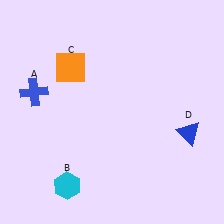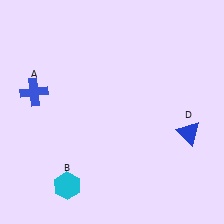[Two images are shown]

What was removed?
The orange square (C) was removed in Image 2.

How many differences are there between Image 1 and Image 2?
There is 1 difference between the two images.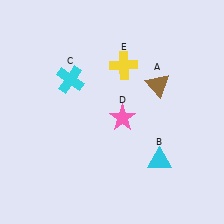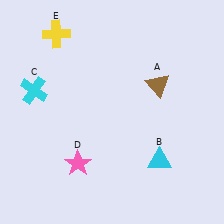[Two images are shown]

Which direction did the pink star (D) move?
The pink star (D) moved down.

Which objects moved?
The objects that moved are: the cyan cross (C), the pink star (D), the yellow cross (E).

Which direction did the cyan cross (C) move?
The cyan cross (C) moved left.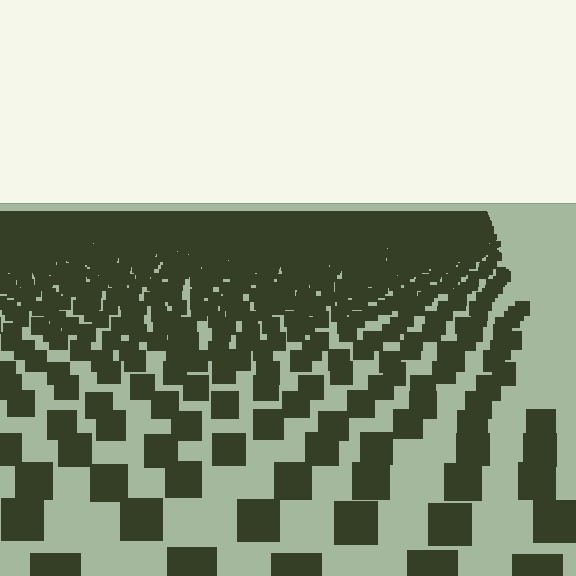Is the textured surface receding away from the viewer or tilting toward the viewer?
The surface is receding away from the viewer. Texture elements get smaller and denser toward the top.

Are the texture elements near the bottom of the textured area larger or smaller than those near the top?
Larger. Near the bottom, elements are closer to the viewer and appear at a bigger on-screen size.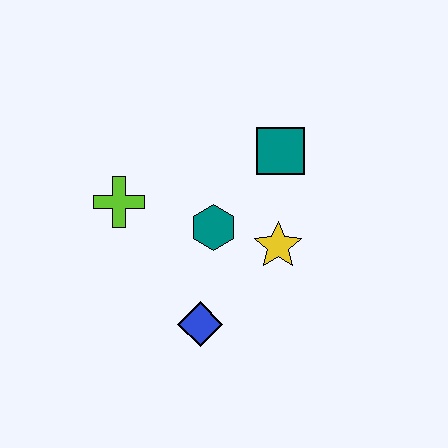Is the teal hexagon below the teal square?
Yes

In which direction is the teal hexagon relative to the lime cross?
The teal hexagon is to the right of the lime cross.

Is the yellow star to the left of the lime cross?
No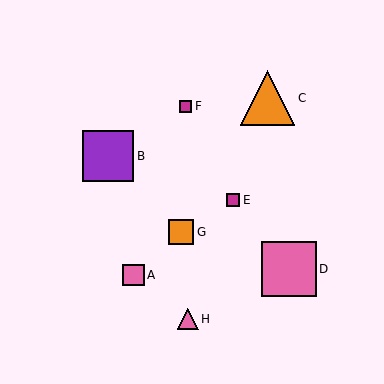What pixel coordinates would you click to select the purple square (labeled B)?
Click at (108, 156) to select the purple square B.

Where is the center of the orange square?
The center of the orange square is at (181, 232).